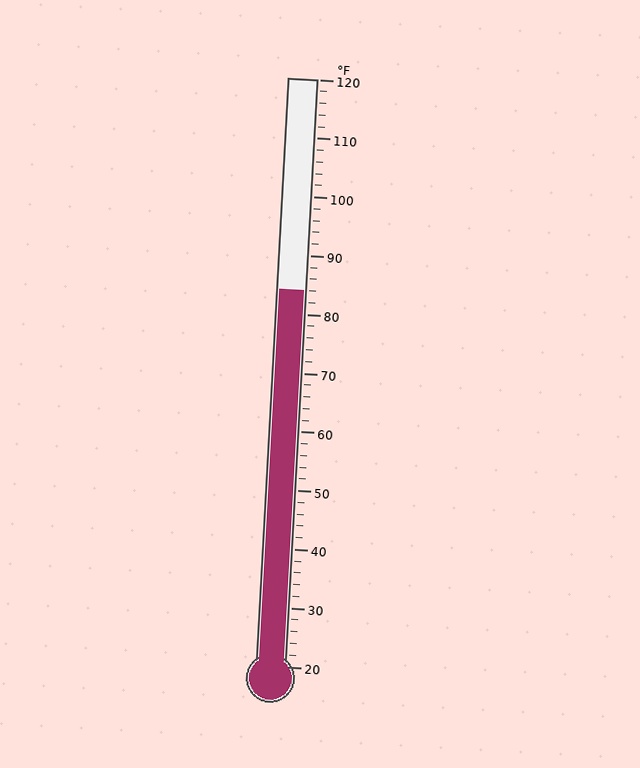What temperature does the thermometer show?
The thermometer shows approximately 84°F.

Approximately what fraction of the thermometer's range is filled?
The thermometer is filled to approximately 65% of its range.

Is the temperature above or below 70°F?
The temperature is above 70°F.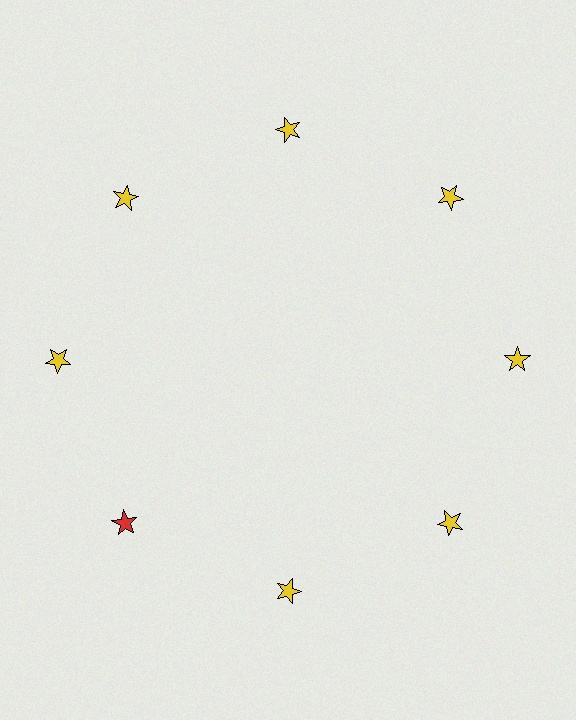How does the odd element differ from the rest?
It has a different color: red instead of yellow.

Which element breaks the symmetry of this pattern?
The red star at roughly the 8 o'clock position breaks the symmetry. All other shapes are yellow stars.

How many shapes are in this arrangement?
There are 8 shapes arranged in a ring pattern.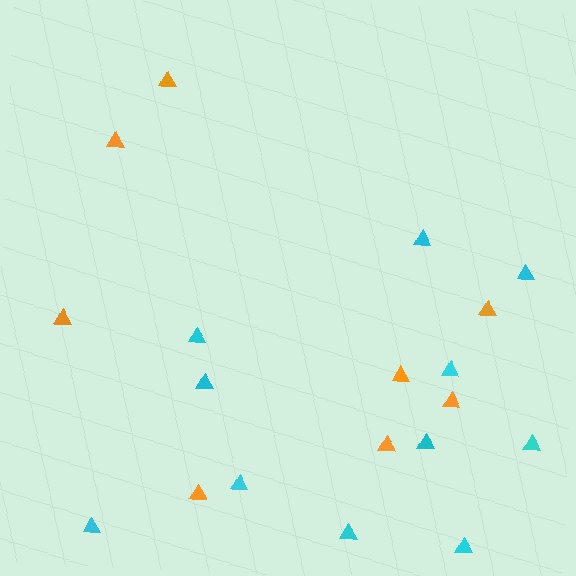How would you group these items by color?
There are 2 groups: one group of cyan triangles (11) and one group of orange triangles (8).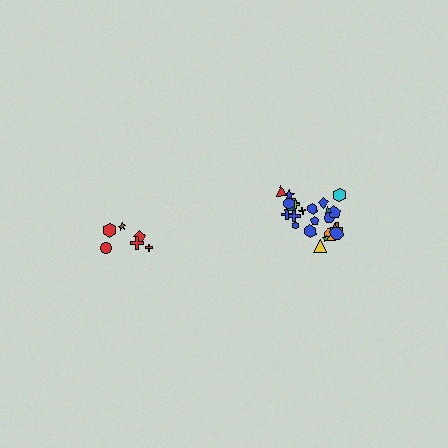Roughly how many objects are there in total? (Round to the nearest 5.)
Roughly 30 objects in total.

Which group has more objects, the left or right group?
The right group.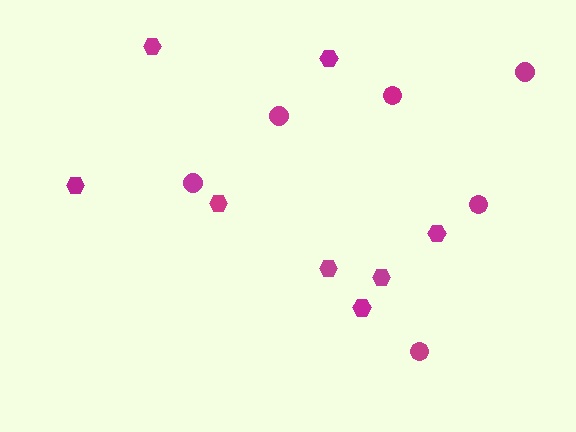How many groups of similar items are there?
There are 2 groups: one group of circles (6) and one group of hexagons (8).